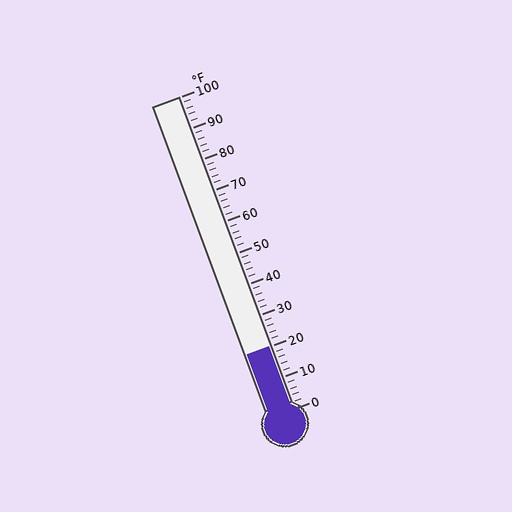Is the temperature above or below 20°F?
The temperature is at 20°F.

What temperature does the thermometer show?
The thermometer shows approximately 20°F.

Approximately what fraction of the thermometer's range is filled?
The thermometer is filled to approximately 20% of its range.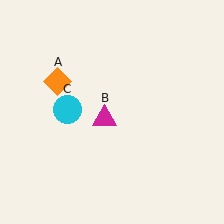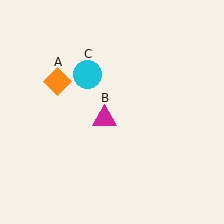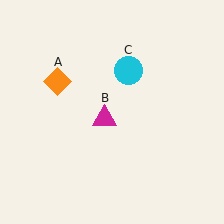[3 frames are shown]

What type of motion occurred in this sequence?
The cyan circle (object C) rotated clockwise around the center of the scene.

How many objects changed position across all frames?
1 object changed position: cyan circle (object C).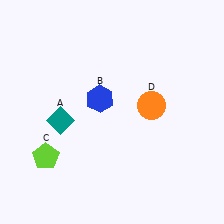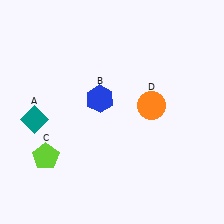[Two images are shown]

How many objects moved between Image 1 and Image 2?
1 object moved between the two images.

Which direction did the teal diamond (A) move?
The teal diamond (A) moved left.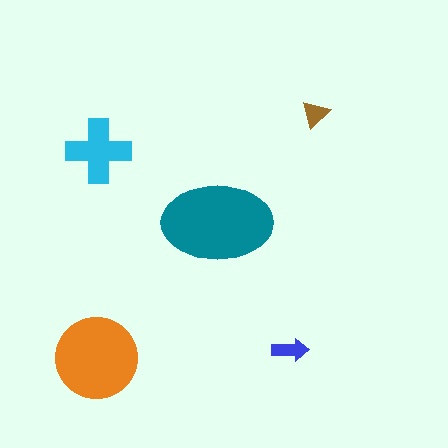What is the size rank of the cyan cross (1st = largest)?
3rd.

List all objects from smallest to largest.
The brown triangle, the blue arrow, the cyan cross, the orange circle, the teal ellipse.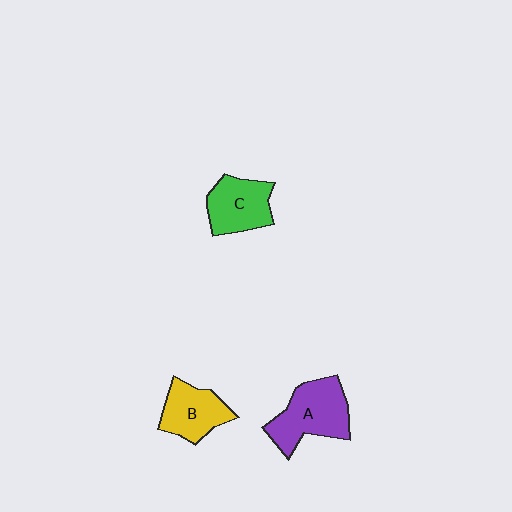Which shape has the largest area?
Shape A (purple).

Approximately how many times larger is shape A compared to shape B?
Approximately 1.3 times.